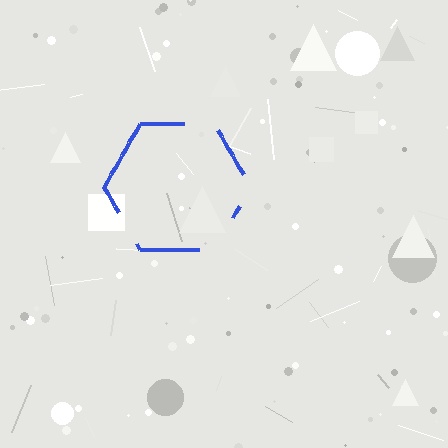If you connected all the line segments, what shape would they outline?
They would outline a hexagon.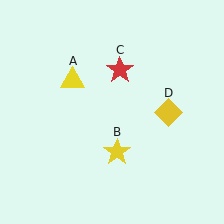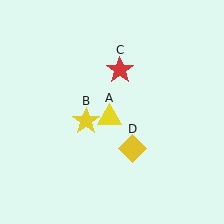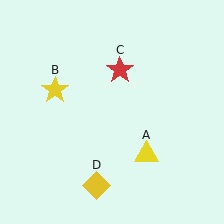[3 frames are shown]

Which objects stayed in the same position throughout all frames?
Red star (object C) remained stationary.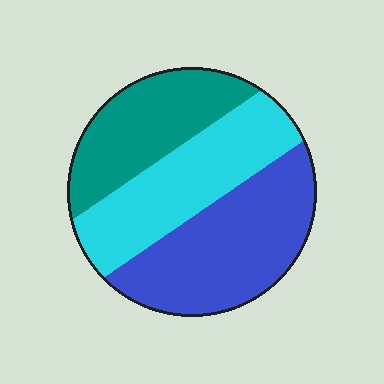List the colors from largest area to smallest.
From largest to smallest: blue, cyan, teal.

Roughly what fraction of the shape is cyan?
Cyan covers about 35% of the shape.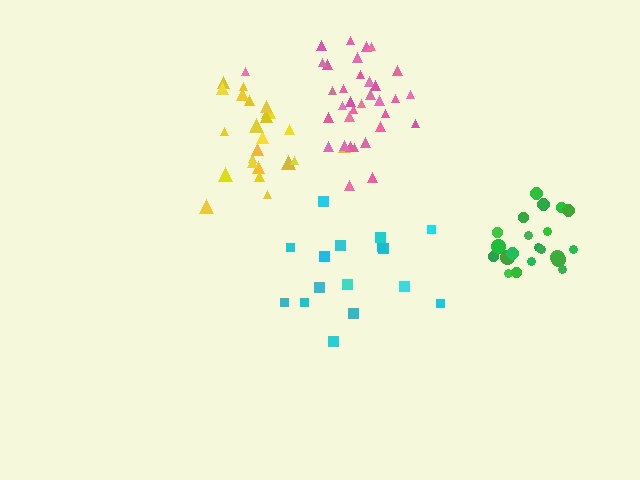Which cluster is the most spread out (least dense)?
Cyan.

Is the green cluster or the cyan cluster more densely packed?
Green.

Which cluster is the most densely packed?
Green.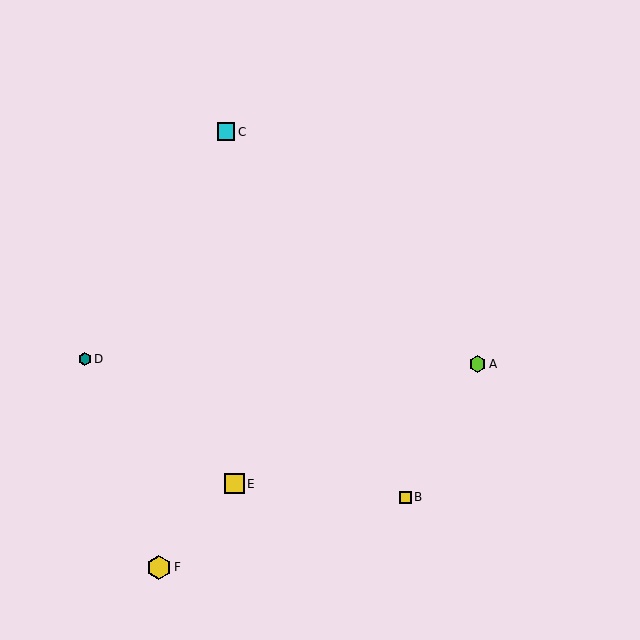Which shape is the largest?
The yellow hexagon (labeled F) is the largest.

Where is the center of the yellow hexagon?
The center of the yellow hexagon is at (159, 567).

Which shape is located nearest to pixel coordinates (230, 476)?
The yellow square (labeled E) at (234, 484) is nearest to that location.